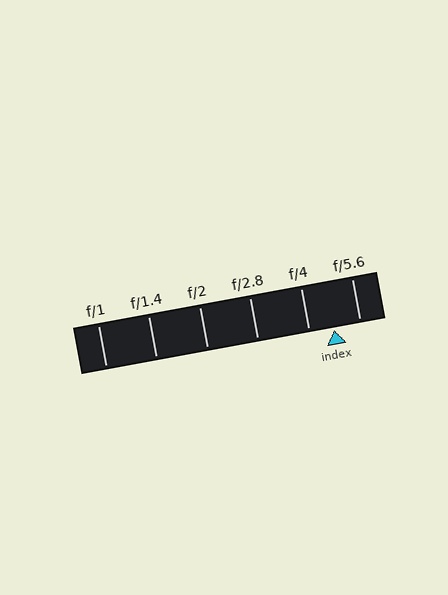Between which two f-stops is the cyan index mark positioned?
The index mark is between f/4 and f/5.6.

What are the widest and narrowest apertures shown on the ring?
The widest aperture shown is f/1 and the narrowest is f/5.6.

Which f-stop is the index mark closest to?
The index mark is closest to f/4.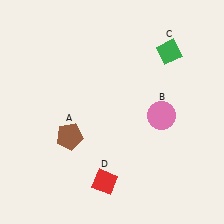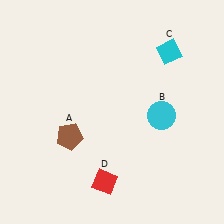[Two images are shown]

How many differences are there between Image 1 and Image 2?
There are 2 differences between the two images.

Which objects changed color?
B changed from pink to cyan. C changed from green to cyan.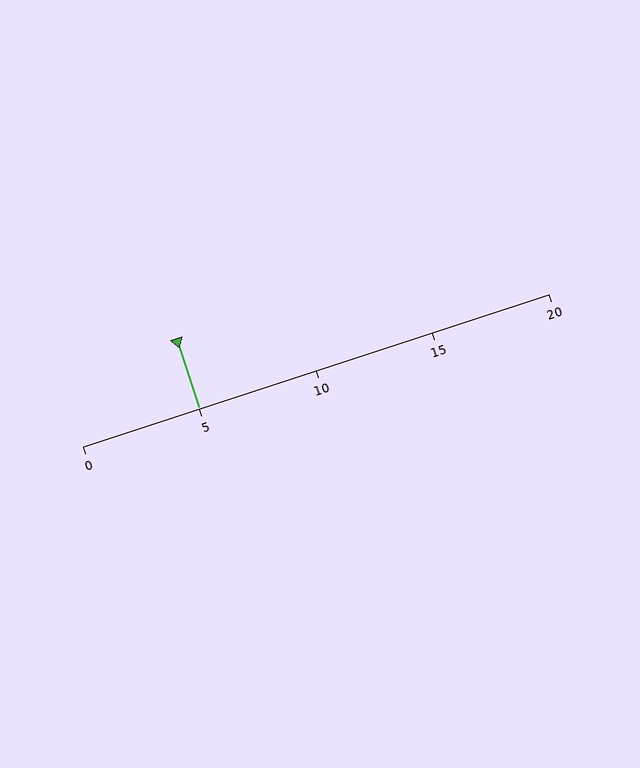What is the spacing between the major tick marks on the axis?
The major ticks are spaced 5 apart.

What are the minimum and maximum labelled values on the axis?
The axis runs from 0 to 20.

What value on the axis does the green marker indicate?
The marker indicates approximately 5.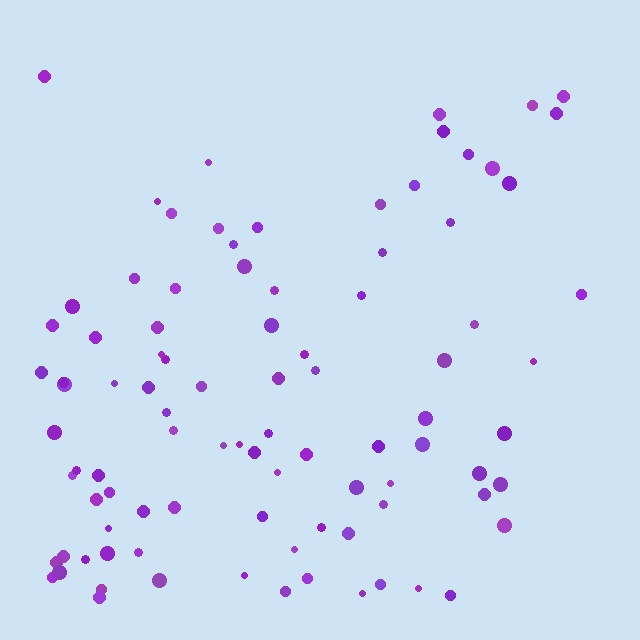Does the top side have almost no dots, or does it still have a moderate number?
Still a moderate number, just noticeably fewer than the bottom.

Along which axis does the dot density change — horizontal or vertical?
Vertical.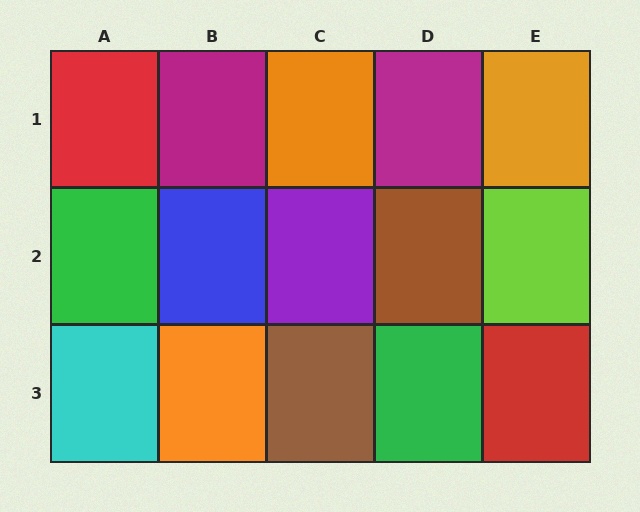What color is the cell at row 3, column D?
Green.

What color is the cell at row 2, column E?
Lime.